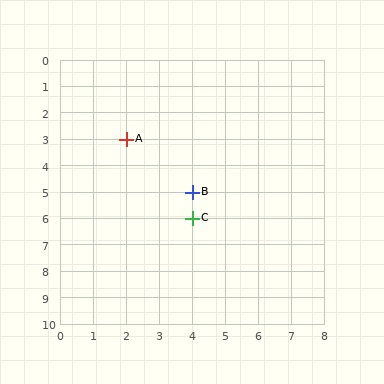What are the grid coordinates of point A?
Point A is at grid coordinates (2, 3).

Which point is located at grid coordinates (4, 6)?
Point C is at (4, 6).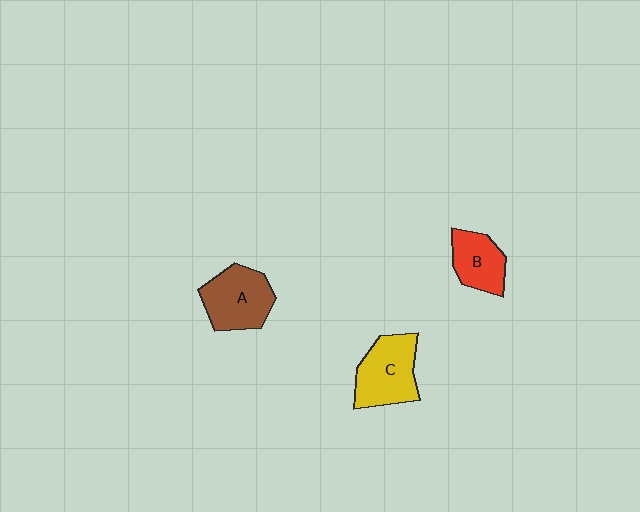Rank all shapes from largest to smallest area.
From largest to smallest: C (yellow), A (brown), B (red).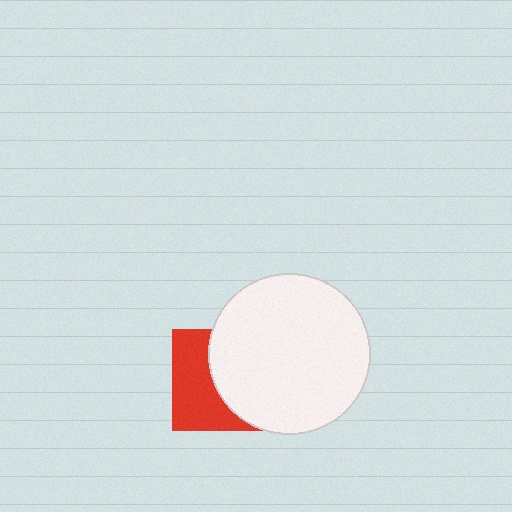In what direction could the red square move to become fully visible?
The red square could move left. That would shift it out from behind the white circle entirely.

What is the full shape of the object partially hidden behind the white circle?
The partially hidden object is a red square.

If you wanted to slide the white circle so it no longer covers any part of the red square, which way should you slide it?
Slide it right — that is the most direct way to separate the two shapes.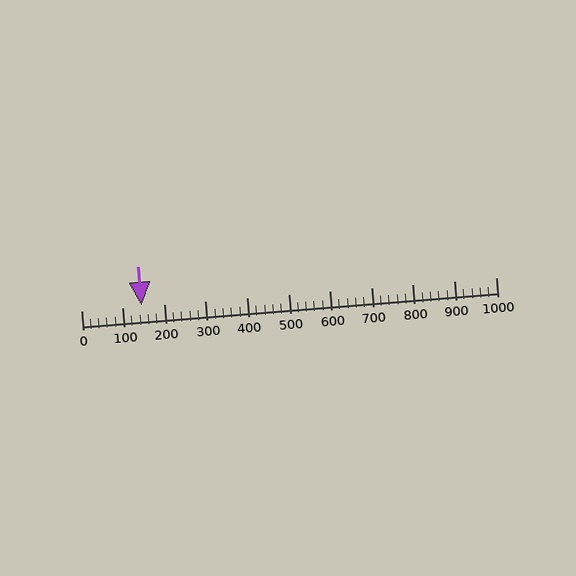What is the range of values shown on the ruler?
The ruler shows values from 0 to 1000.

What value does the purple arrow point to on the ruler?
The purple arrow points to approximately 146.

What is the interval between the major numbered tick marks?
The major tick marks are spaced 100 units apart.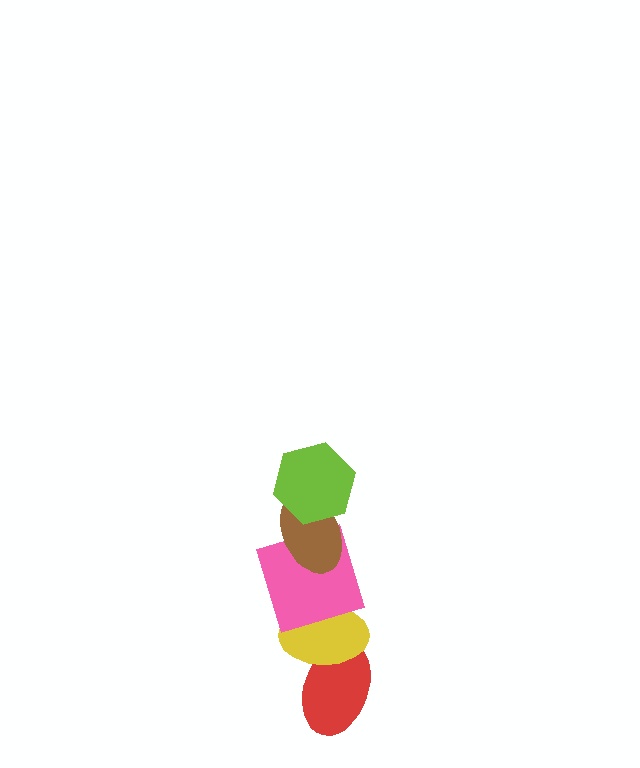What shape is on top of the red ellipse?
The yellow ellipse is on top of the red ellipse.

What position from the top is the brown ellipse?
The brown ellipse is 2nd from the top.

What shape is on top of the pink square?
The brown ellipse is on top of the pink square.